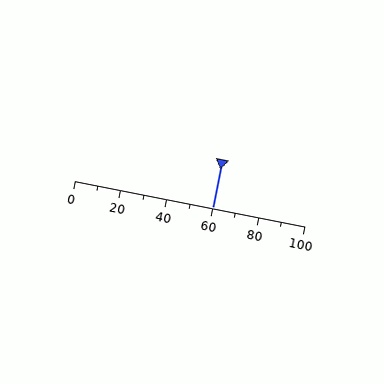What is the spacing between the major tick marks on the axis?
The major ticks are spaced 20 apart.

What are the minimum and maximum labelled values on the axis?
The axis runs from 0 to 100.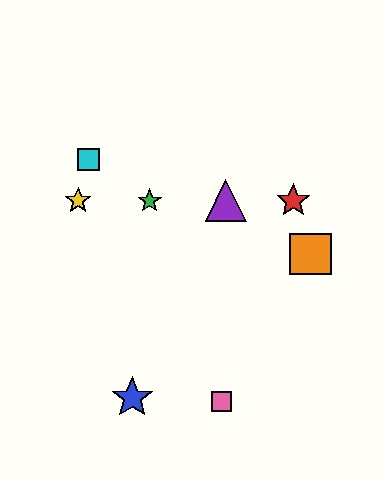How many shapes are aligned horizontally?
4 shapes (the red star, the green star, the yellow star, the purple triangle) are aligned horizontally.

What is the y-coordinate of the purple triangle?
The purple triangle is at y≈201.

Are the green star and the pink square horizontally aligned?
No, the green star is at y≈201 and the pink square is at y≈402.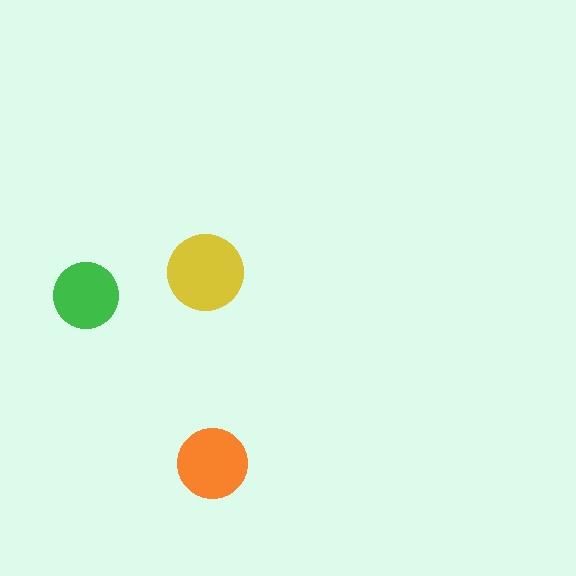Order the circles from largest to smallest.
the yellow one, the orange one, the green one.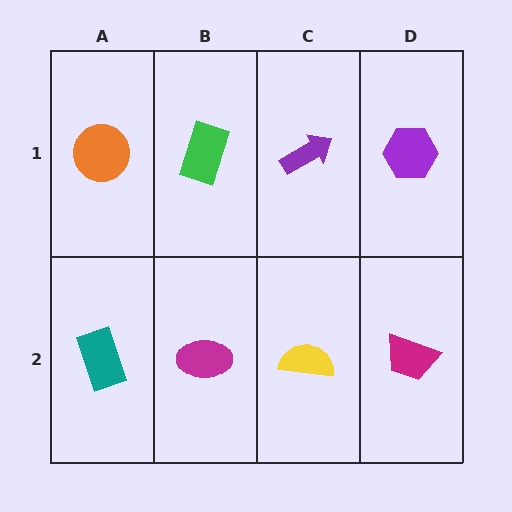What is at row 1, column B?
A green rectangle.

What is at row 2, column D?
A magenta trapezoid.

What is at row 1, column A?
An orange circle.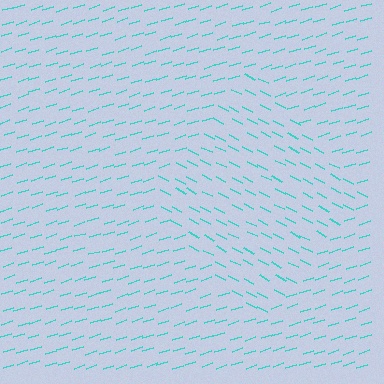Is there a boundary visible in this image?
Yes, there is a texture boundary formed by a change in line orientation.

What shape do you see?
I see a diamond.